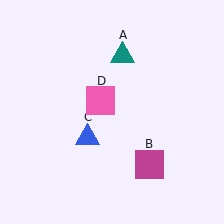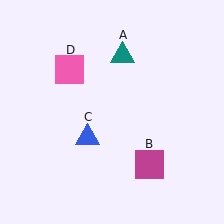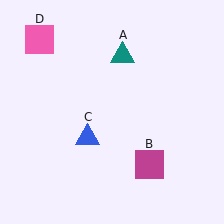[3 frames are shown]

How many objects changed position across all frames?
1 object changed position: pink square (object D).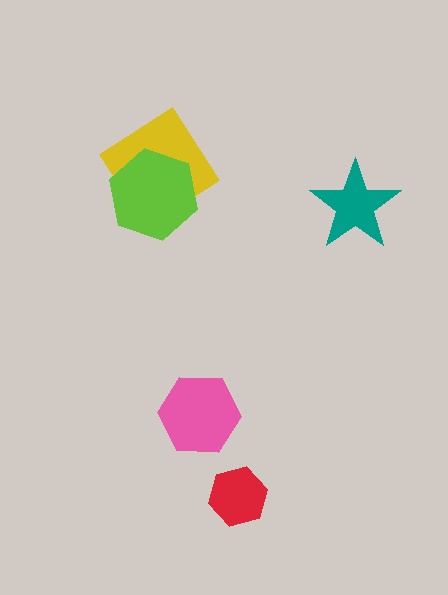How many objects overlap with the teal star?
0 objects overlap with the teal star.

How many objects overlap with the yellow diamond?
1 object overlaps with the yellow diamond.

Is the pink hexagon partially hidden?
No, no other shape covers it.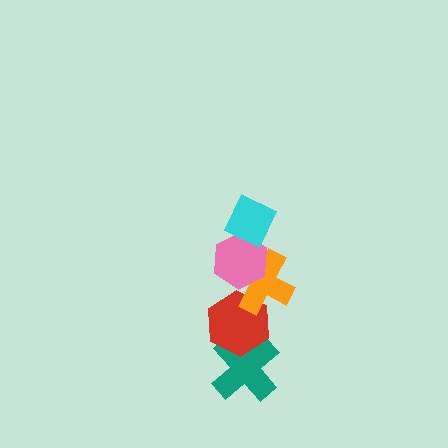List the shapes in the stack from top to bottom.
From top to bottom: the cyan diamond, the pink hexagon, the orange cross, the red hexagon, the teal cross.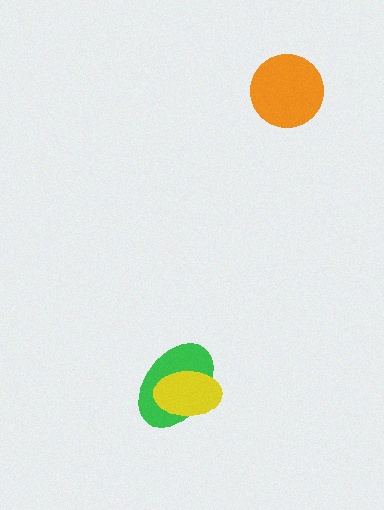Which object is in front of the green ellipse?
The yellow ellipse is in front of the green ellipse.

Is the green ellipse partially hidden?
Yes, it is partially covered by another shape.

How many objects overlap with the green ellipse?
1 object overlaps with the green ellipse.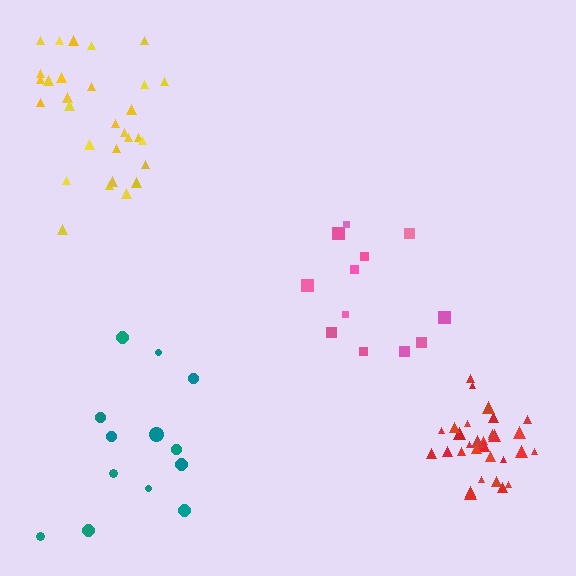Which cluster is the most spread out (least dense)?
Teal.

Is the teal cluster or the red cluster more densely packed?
Red.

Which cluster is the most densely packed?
Red.